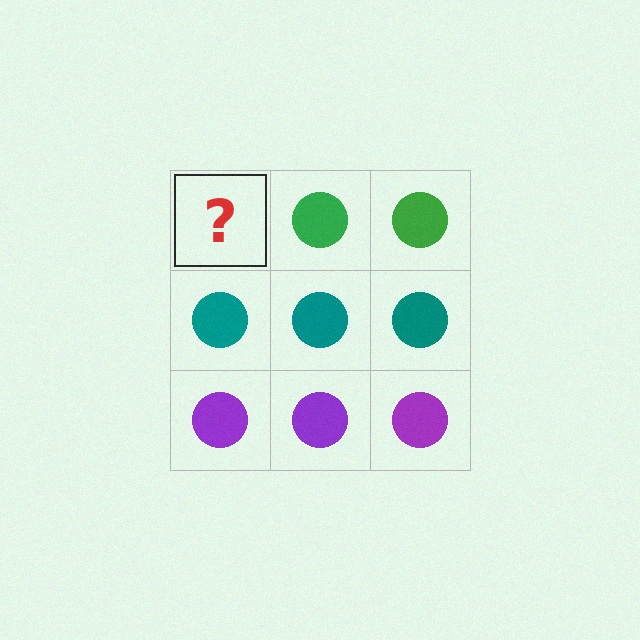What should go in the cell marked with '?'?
The missing cell should contain a green circle.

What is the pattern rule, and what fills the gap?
The rule is that each row has a consistent color. The gap should be filled with a green circle.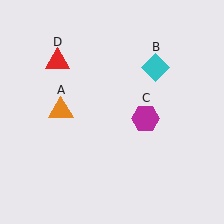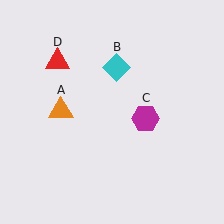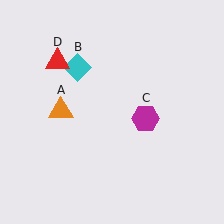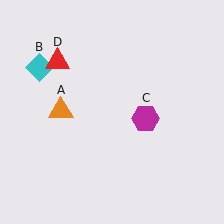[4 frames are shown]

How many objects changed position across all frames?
1 object changed position: cyan diamond (object B).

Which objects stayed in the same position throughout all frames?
Orange triangle (object A) and magenta hexagon (object C) and red triangle (object D) remained stationary.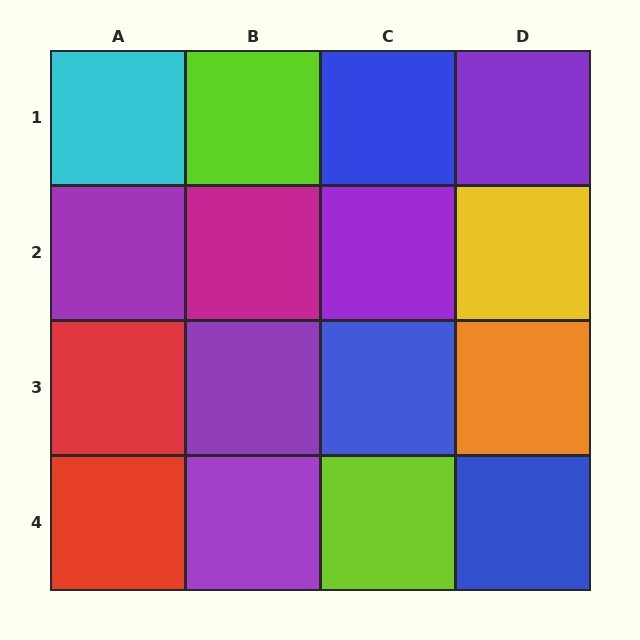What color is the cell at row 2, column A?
Purple.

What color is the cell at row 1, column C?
Blue.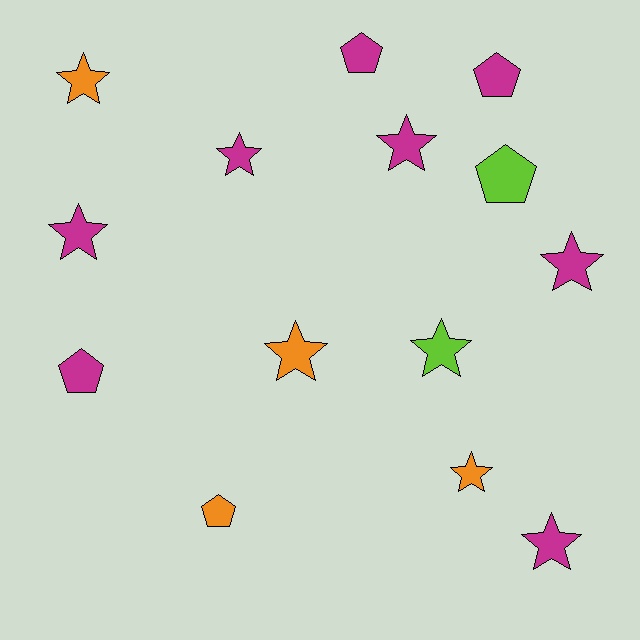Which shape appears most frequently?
Star, with 9 objects.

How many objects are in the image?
There are 14 objects.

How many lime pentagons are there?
There is 1 lime pentagon.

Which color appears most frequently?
Magenta, with 8 objects.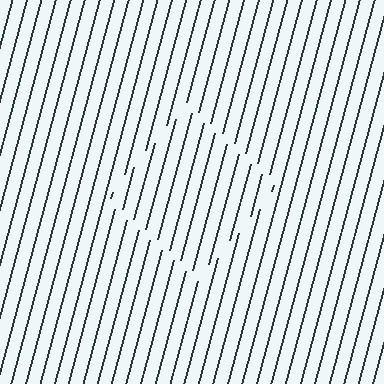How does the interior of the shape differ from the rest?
The interior of the shape contains the same grating, shifted by half a period — the contour is defined by the phase discontinuity where line-ends from the inner and outer gratings abut.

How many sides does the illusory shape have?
4 sides — the line-ends trace a square.